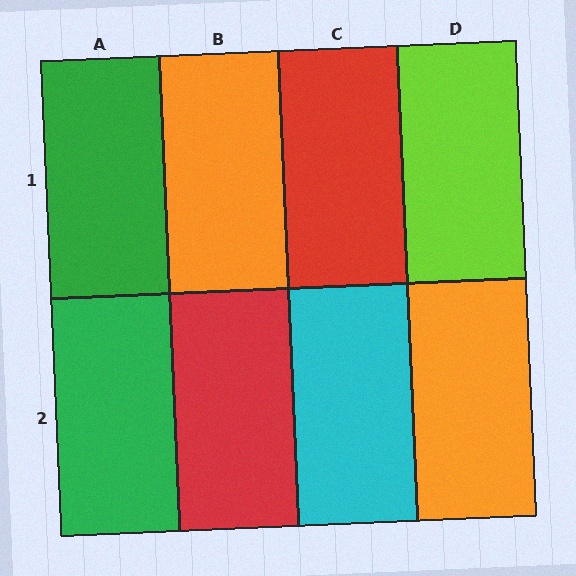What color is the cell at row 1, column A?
Green.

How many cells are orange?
2 cells are orange.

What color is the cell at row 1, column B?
Orange.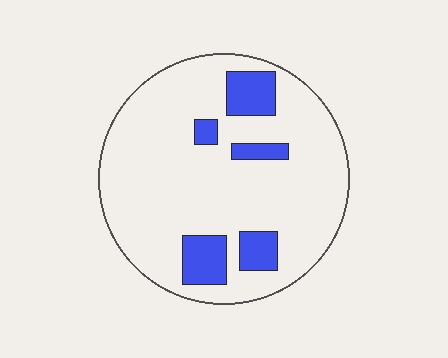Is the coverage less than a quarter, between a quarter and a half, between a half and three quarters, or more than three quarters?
Less than a quarter.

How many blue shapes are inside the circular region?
5.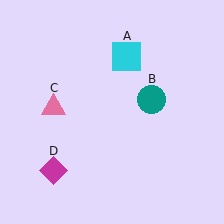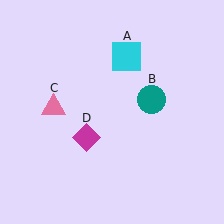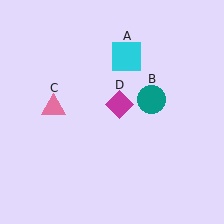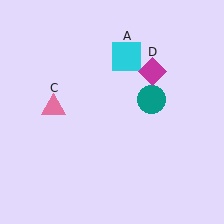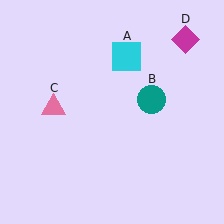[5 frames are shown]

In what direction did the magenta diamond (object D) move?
The magenta diamond (object D) moved up and to the right.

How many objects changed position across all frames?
1 object changed position: magenta diamond (object D).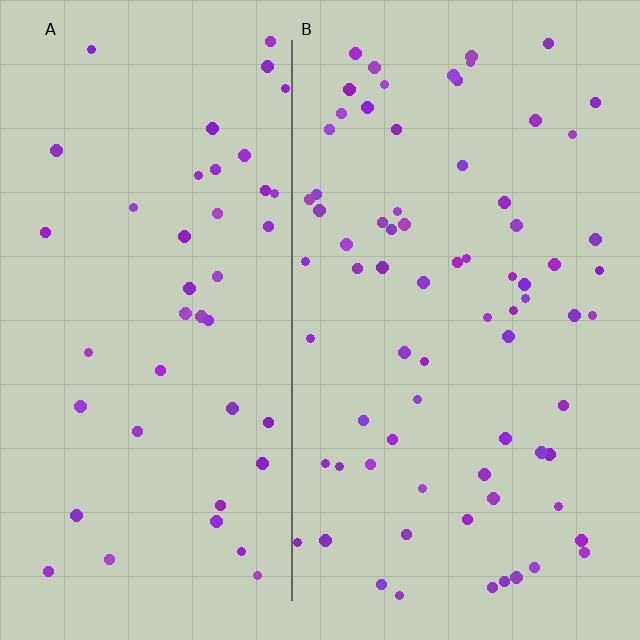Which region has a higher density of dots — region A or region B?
B (the right).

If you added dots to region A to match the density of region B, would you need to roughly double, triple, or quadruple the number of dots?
Approximately double.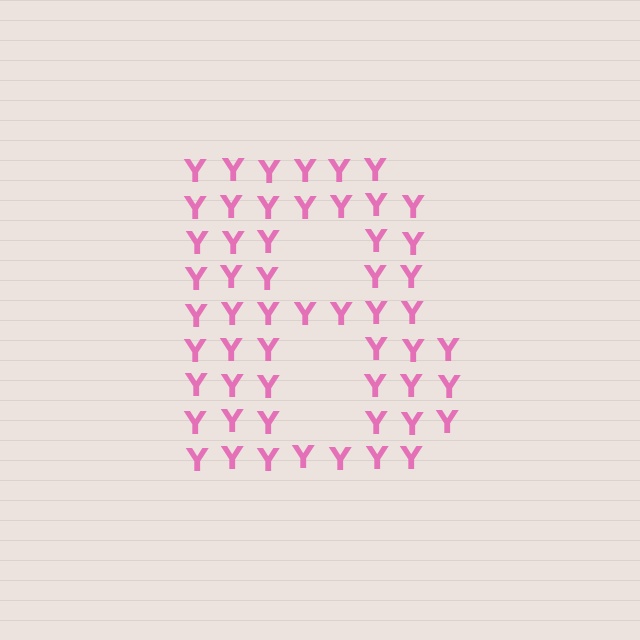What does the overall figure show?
The overall figure shows the letter B.